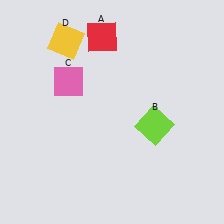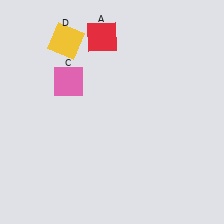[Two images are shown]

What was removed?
The lime square (B) was removed in Image 2.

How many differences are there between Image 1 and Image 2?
There is 1 difference between the two images.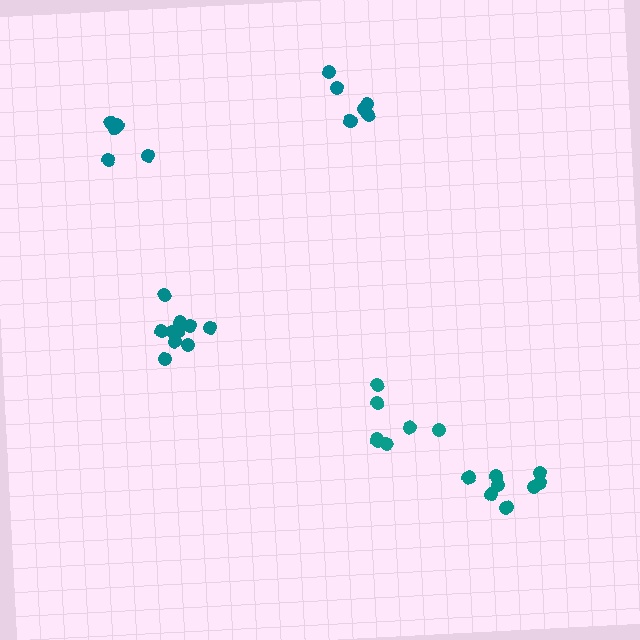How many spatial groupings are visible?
There are 5 spatial groupings.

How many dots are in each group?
Group 1: 5 dots, Group 2: 8 dots, Group 3: 10 dots, Group 4: 6 dots, Group 5: 7 dots (36 total).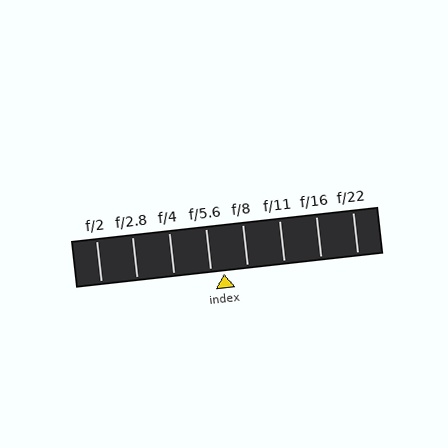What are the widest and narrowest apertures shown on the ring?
The widest aperture shown is f/2 and the narrowest is f/22.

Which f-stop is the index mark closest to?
The index mark is closest to f/5.6.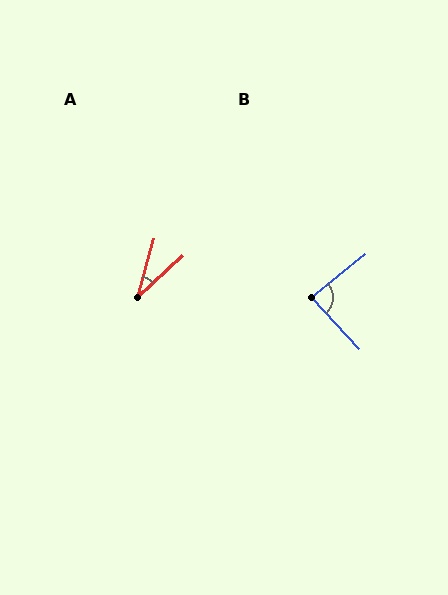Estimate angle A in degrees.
Approximately 32 degrees.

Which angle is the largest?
B, at approximately 86 degrees.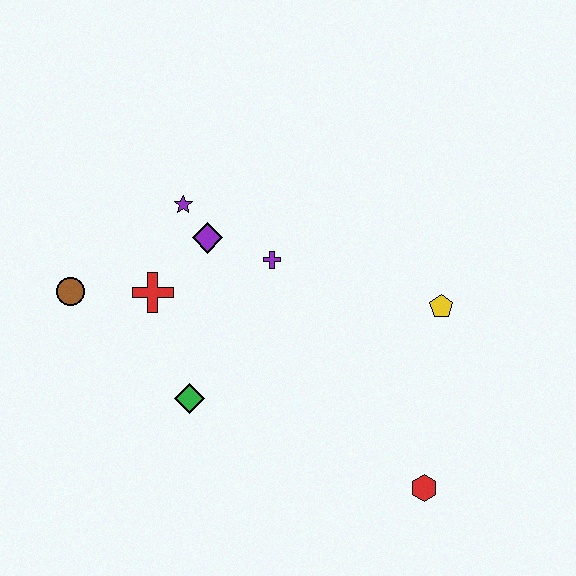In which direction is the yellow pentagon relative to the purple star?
The yellow pentagon is to the right of the purple star.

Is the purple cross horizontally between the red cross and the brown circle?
No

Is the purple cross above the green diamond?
Yes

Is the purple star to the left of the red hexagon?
Yes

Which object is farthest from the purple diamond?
The red hexagon is farthest from the purple diamond.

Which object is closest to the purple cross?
The purple diamond is closest to the purple cross.